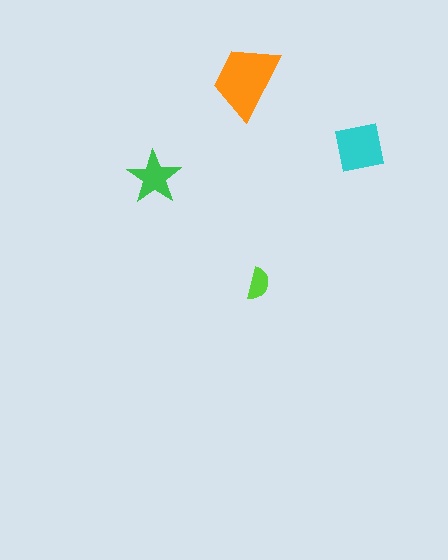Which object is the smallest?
The lime semicircle.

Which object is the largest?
The orange trapezoid.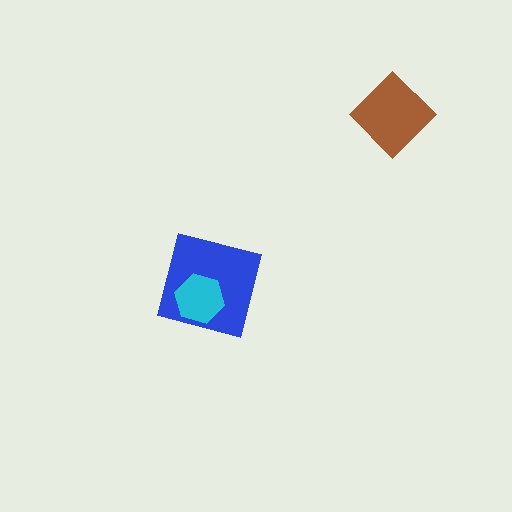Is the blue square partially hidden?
Yes, it is partially covered by another shape.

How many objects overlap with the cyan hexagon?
1 object overlaps with the cyan hexagon.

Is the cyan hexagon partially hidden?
No, no other shape covers it.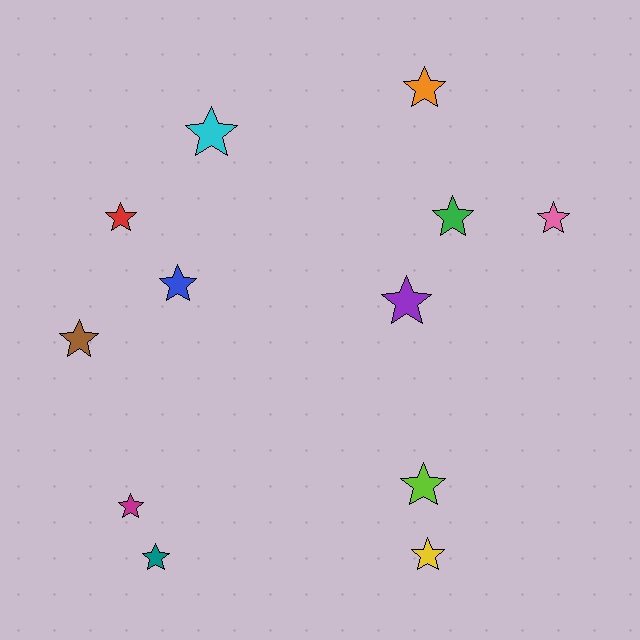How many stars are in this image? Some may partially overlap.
There are 12 stars.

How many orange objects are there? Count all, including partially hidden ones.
There is 1 orange object.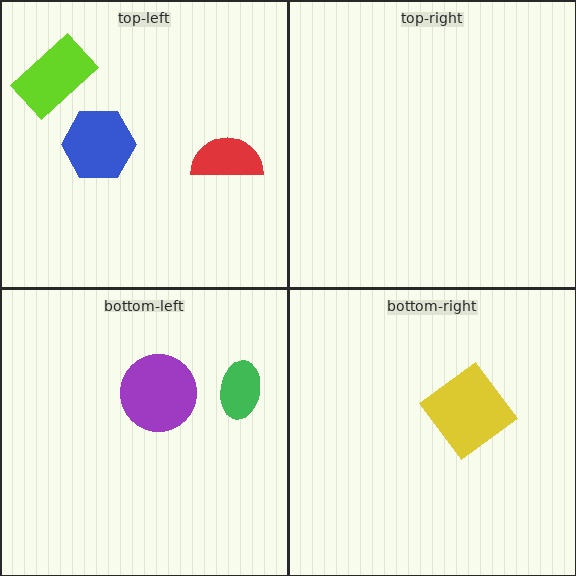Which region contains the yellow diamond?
The bottom-right region.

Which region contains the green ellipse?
The bottom-left region.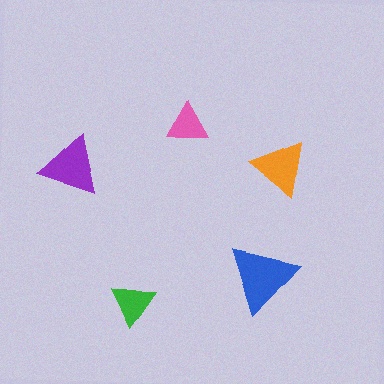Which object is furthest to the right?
The orange triangle is rightmost.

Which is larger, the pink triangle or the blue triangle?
The blue one.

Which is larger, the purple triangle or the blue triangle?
The blue one.